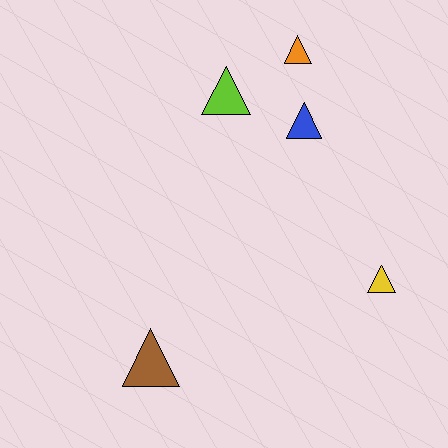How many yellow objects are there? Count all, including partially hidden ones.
There is 1 yellow object.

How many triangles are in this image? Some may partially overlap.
There are 5 triangles.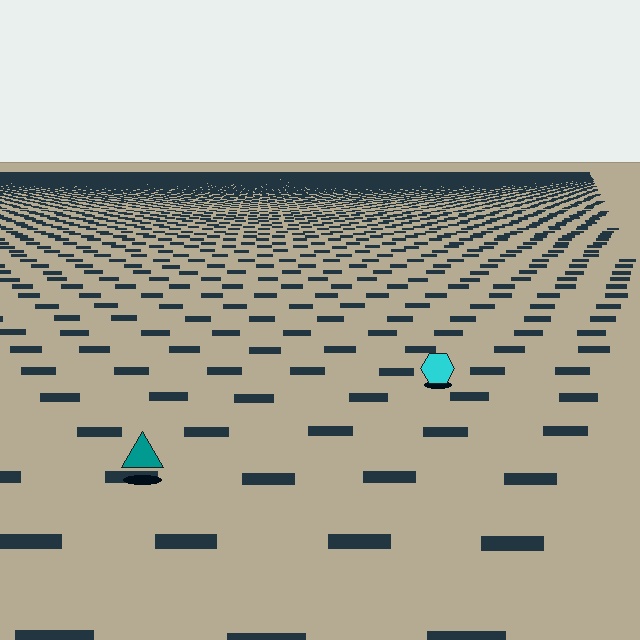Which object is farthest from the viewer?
The cyan hexagon is farthest from the viewer. It appears smaller and the ground texture around it is denser.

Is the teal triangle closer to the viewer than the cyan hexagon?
Yes. The teal triangle is closer — you can tell from the texture gradient: the ground texture is coarser near it.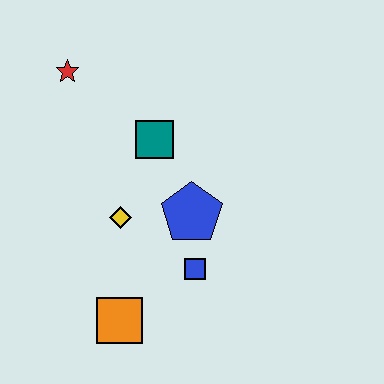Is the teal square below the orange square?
No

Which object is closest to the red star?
The teal square is closest to the red star.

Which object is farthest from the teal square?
The orange square is farthest from the teal square.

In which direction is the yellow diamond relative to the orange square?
The yellow diamond is above the orange square.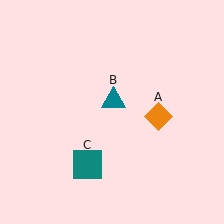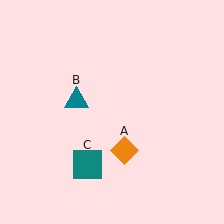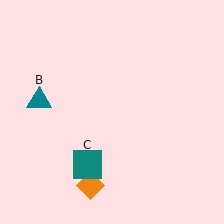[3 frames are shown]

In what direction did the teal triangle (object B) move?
The teal triangle (object B) moved left.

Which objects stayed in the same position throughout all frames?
Teal square (object C) remained stationary.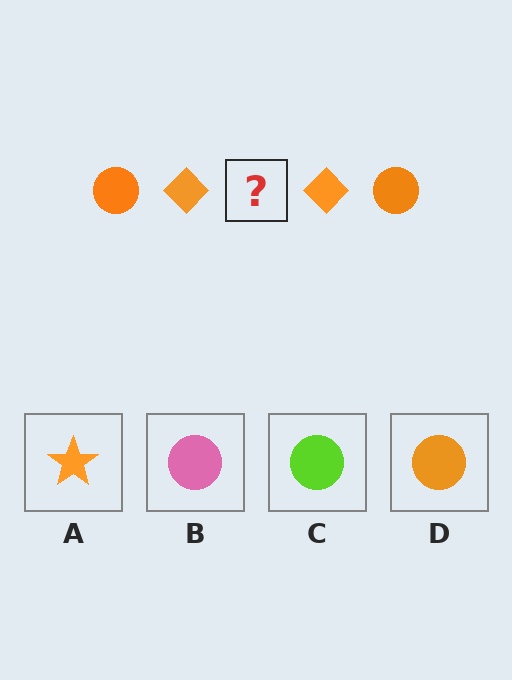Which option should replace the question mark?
Option D.